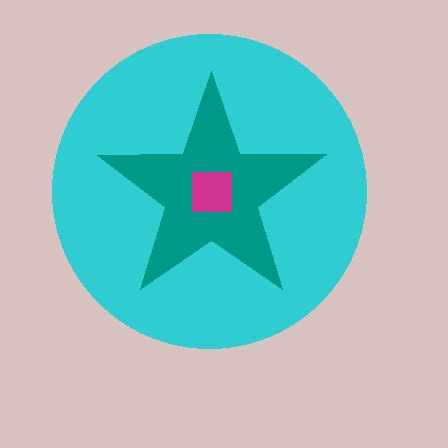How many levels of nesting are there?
3.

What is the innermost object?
The magenta square.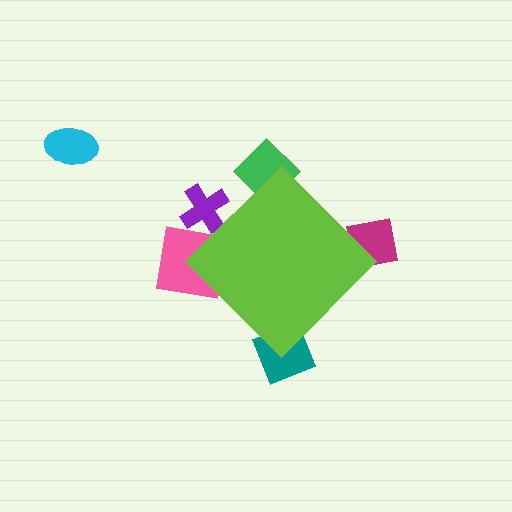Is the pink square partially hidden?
Yes, the pink square is partially hidden behind the lime diamond.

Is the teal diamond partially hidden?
Yes, the teal diamond is partially hidden behind the lime diamond.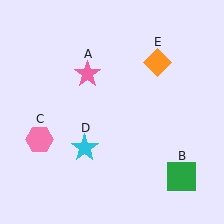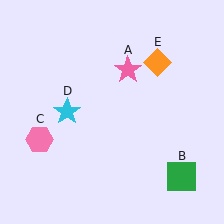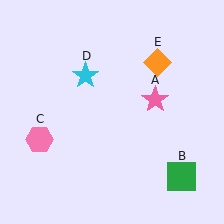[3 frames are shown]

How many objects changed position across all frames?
2 objects changed position: pink star (object A), cyan star (object D).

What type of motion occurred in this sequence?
The pink star (object A), cyan star (object D) rotated clockwise around the center of the scene.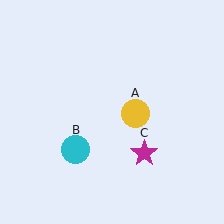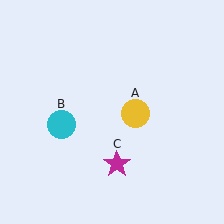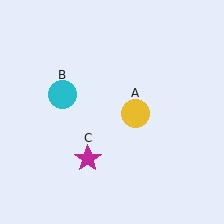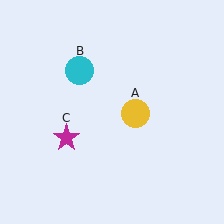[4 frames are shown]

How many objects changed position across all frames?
2 objects changed position: cyan circle (object B), magenta star (object C).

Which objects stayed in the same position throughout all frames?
Yellow circle (object A) remained stationary.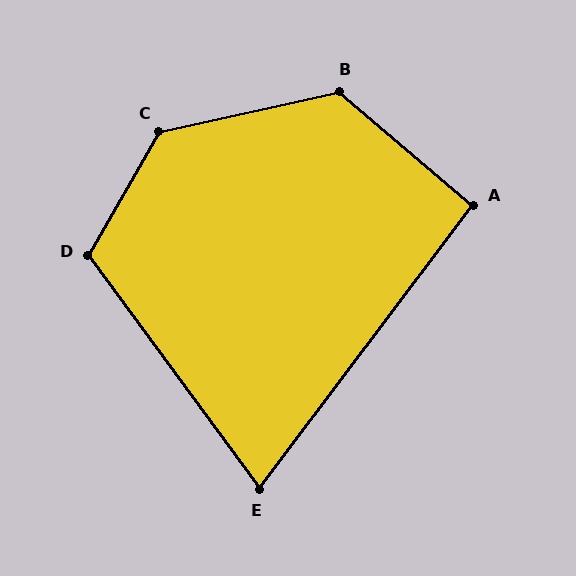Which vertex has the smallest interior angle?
E, at approximately 73 degrees.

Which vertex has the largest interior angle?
C, at approximately 132 degrees.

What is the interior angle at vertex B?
Approximately 127 degrees (obtuse).